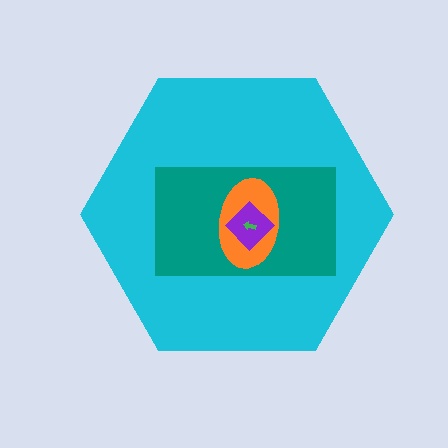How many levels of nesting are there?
5.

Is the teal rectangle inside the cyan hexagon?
Yes.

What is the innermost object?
The green arrow.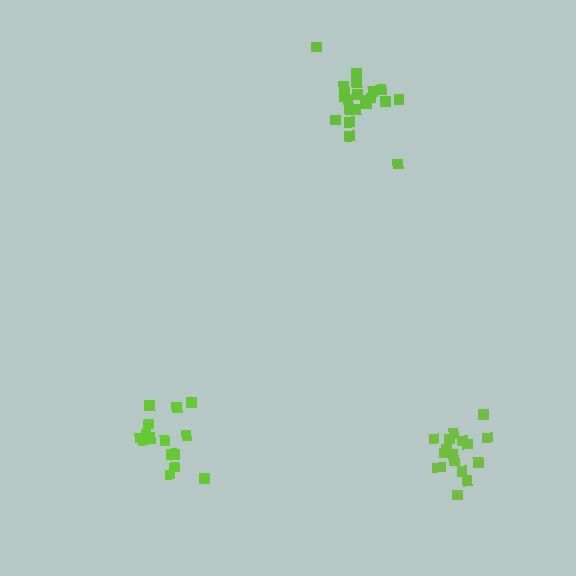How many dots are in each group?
Group 1: 20 dots, Group 2: 16 dots, Group 3: 17 dots (53 total).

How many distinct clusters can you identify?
There are 3 distinct clusters.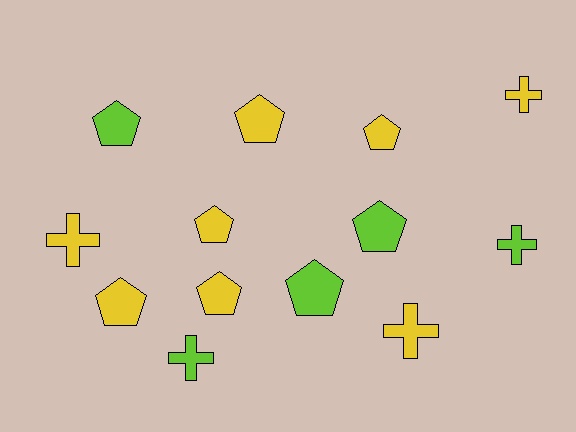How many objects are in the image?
There are 13 objects.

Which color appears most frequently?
Yellow, with 8 objects.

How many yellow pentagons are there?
There are 5 yellow pentagons.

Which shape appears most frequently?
Pentagon, with 8 objects.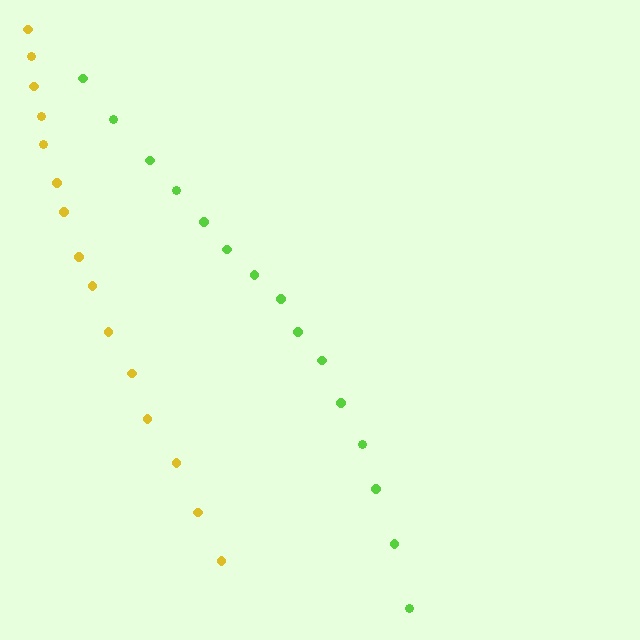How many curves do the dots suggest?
There are 2 distinct paths.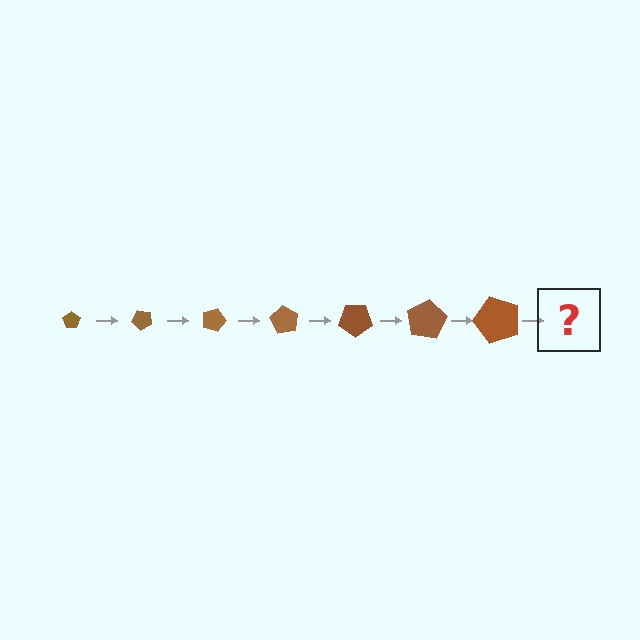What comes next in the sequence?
The next element should be a pentagon, larger than the previous one and rotated 315 degrees from the start.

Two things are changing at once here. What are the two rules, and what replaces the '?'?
The two rules are that the pentagon grows larger each step and it rotates 45 degrees each step. The '?' should be a pentagon, larger than the previous one and rotated 315 degrees from the start.